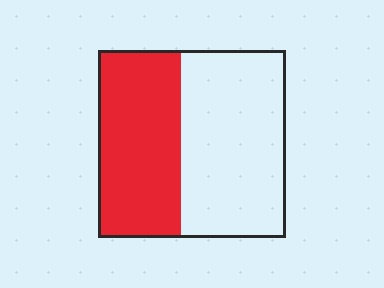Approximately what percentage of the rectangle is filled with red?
Approximately 45%.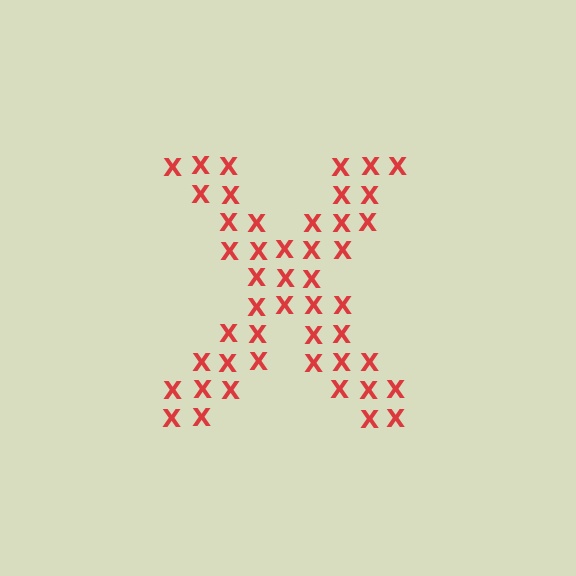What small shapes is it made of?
It is made of small letter X's.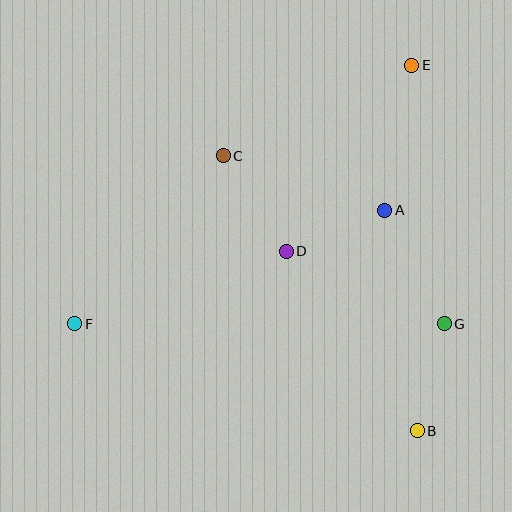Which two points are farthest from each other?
Points E and F are farthest from each other.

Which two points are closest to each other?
Points A and D are closest to each other.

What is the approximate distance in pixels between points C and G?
The distance between C and G is approximately 278 pixels.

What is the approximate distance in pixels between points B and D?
The distance between B and D is approximately 222 pixels.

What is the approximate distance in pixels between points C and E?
The distance between C and E is approximately 209 pixels.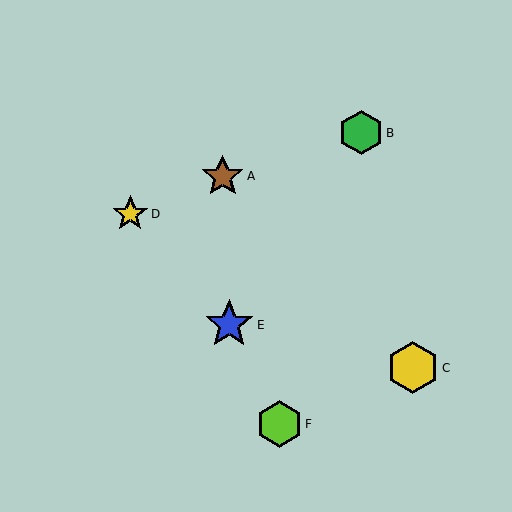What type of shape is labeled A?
Shape A is a brown star.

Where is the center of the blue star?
The center of the blue star is at (229, 325).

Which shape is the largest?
The yellow hexagon (labeled C) is the largest.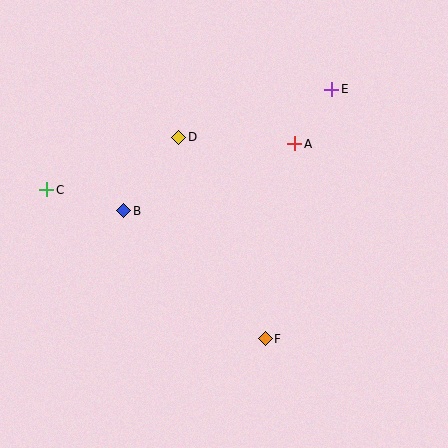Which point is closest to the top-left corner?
Point C is closest to the top-left corner.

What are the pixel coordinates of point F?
Point F is at (265, 339).